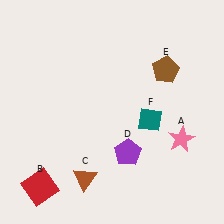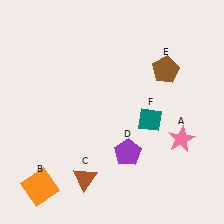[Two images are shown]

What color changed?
The square (B) changed from red in Image 1 to orange in Image 2.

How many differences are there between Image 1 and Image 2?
There is 1 difference between the two images.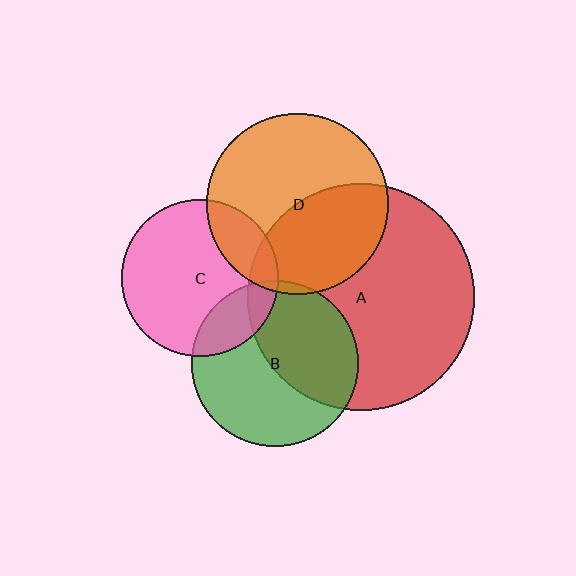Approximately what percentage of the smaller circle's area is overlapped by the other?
Approximately 45%.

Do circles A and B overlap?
Yes.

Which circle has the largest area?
Circle A (red).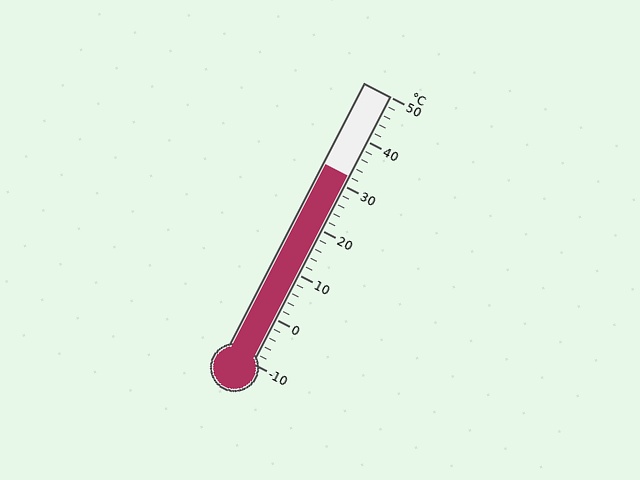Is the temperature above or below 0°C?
The temperature is above 0°C.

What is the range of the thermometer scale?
The thermometer scale ranges from -10°C to 50°C.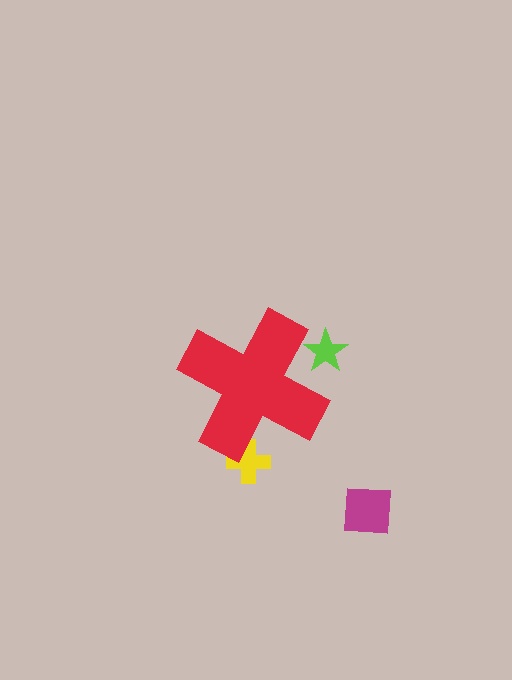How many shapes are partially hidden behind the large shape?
2 shapes are partially hidden.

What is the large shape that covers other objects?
A red cross.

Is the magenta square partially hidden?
No, the magenta square is fully visible.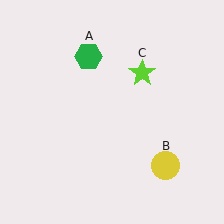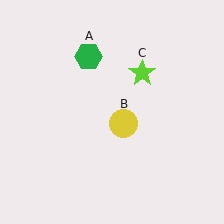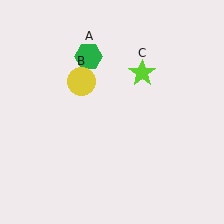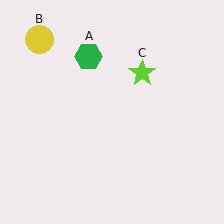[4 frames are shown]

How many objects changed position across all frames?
1 object changed position: yellow circle (object B).